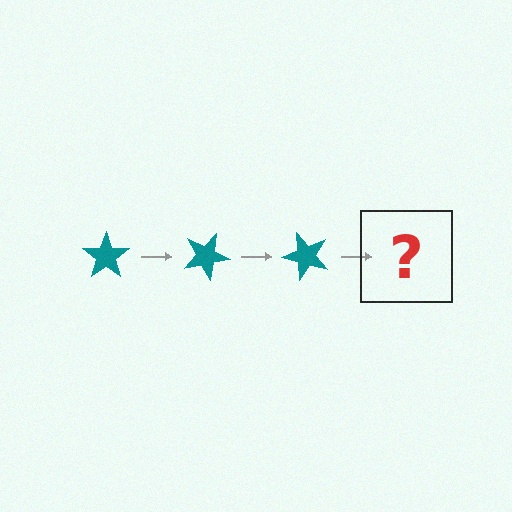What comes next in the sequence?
The next element should be a teal star rotated 75 degrees.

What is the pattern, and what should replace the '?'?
The pattern is that the star rotates 25 degrees each step. The '?' should be a teal star rotated 75 degrees.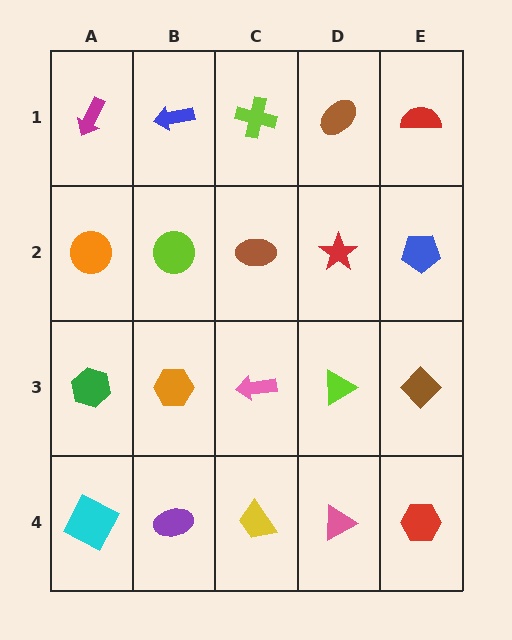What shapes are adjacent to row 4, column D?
A lime triangle (row 3, column D), a yellow trapezoid (row 4, column C), a red hexagon (row 4, column E).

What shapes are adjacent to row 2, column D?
A brown ellipse (row 1, column D), a lime triangle (row 3, column D), a brown ellipse (row 2, column C), a blue pentagon (row 2, column E).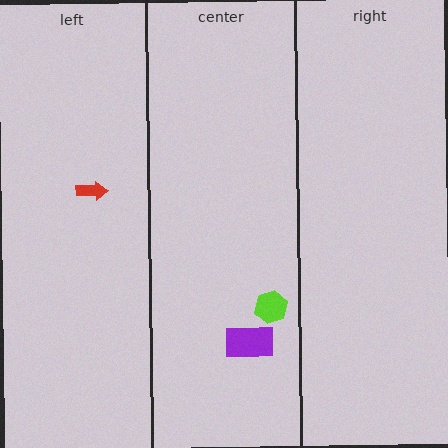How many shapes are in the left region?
1.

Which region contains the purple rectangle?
The center region.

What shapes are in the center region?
The lime hexagon, the purple rectangle.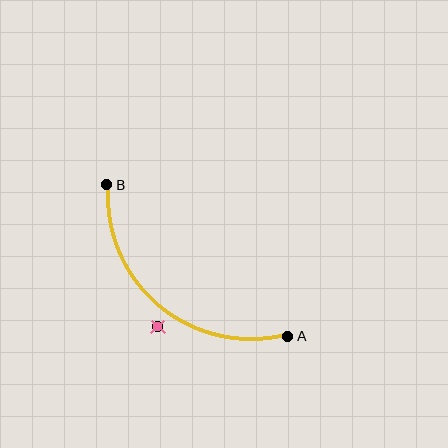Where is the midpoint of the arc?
The arc midpoint is the point on the curve farthest from the straight line joining A and B. It sits below and to the left of that line.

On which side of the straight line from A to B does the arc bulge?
The arc bulges below and to the left of the straight line connecting A and B.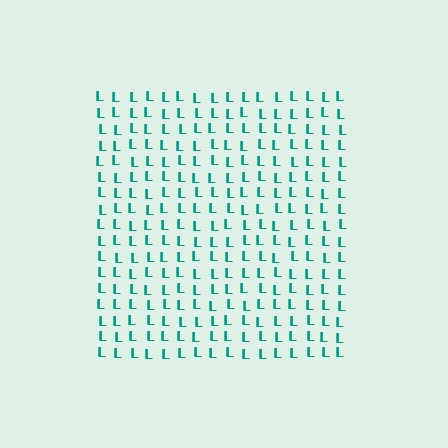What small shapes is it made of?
It is made of small letter L's.